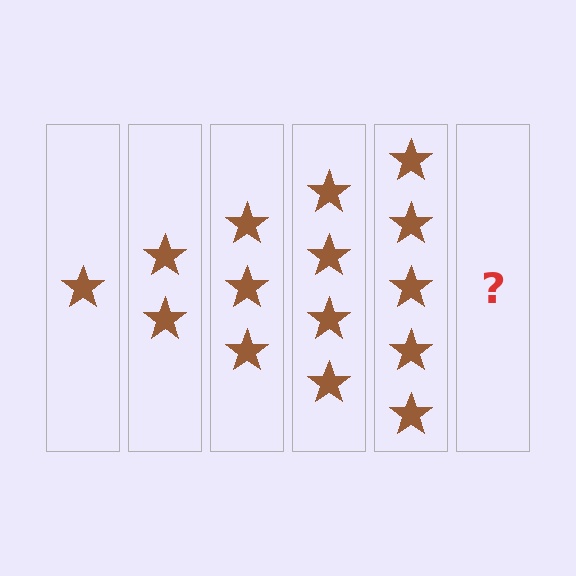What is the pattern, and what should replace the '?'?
The pattern is that each step adds one more star. The '?' should be 6 stars.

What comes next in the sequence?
The next element should be 6 stars.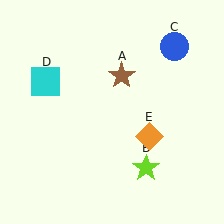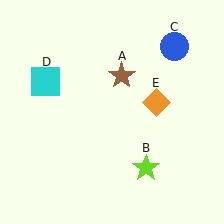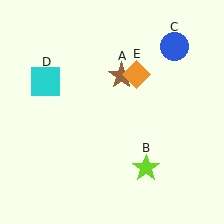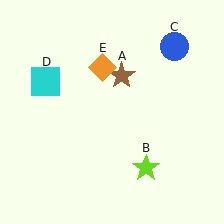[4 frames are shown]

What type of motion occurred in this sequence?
The orange diamond (object E) rotated counterclockwise around the center of the scene.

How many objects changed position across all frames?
1 object changed position: orange diamond (object E).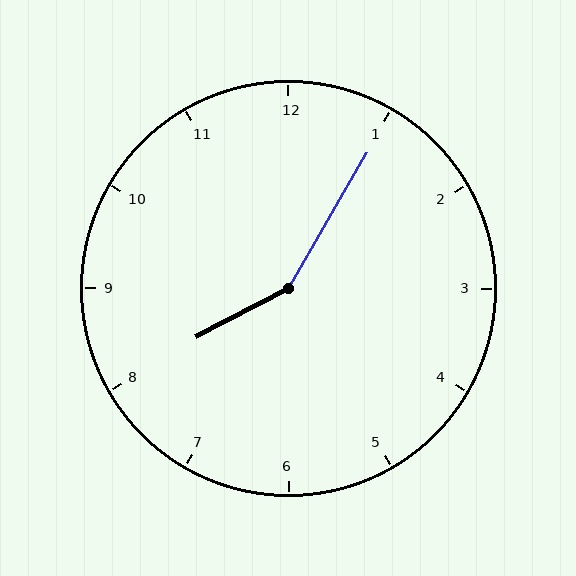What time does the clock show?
8:05.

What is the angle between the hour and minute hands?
Approximately 148 degrees.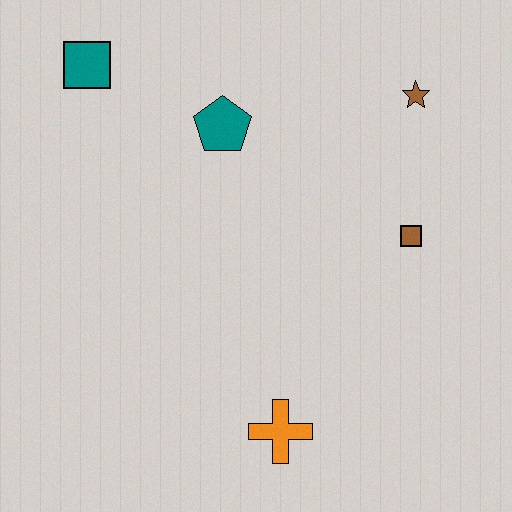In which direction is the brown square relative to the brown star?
The brown square is below the brown star.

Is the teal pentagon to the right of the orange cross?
No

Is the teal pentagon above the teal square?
No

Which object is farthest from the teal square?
The orange cross is farthest from the teal square.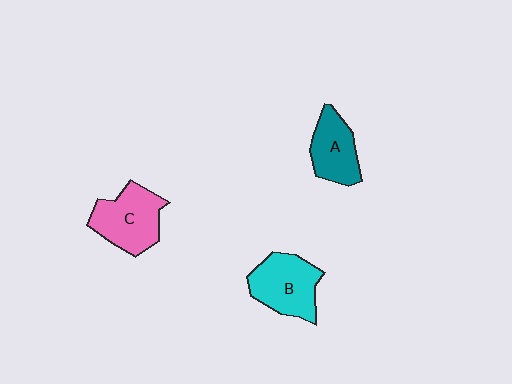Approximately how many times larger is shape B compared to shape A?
Approximately 1.3 times.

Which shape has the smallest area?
Shape A (teal).